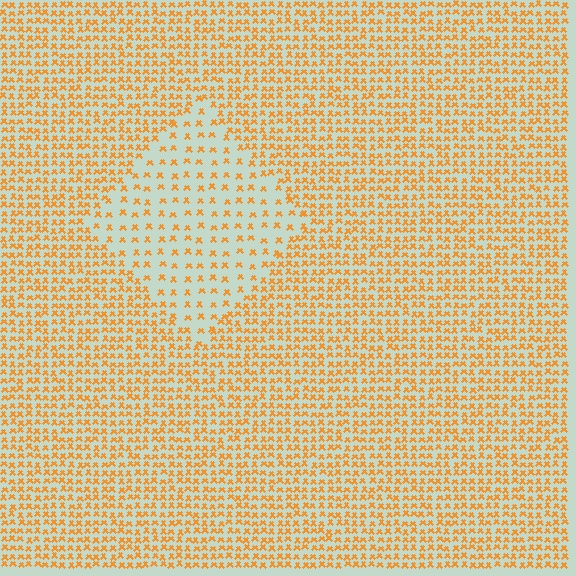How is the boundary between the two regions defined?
The boundary is defined by a change in element density (approximately 2.4x ratio). All elements are the same color, size, and shape.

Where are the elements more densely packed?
The elements are more densely packed outside the diamond boundary.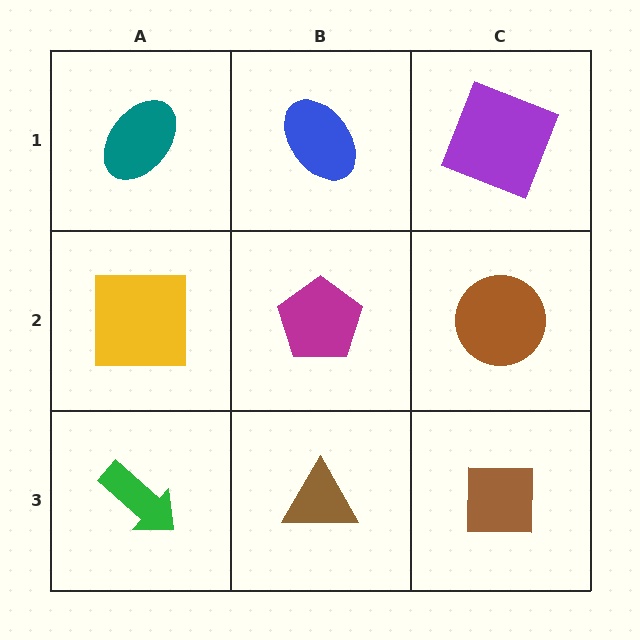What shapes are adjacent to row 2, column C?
A purple square (row 1, column C), a brown square (row 3, column C), a magenta pentagon (row 2, column B).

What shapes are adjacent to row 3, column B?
A magenta pentagon (row 2, column B), a green arrow (row 3, column A), a brown square (row 3, column C).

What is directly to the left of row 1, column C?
A blue ellipse.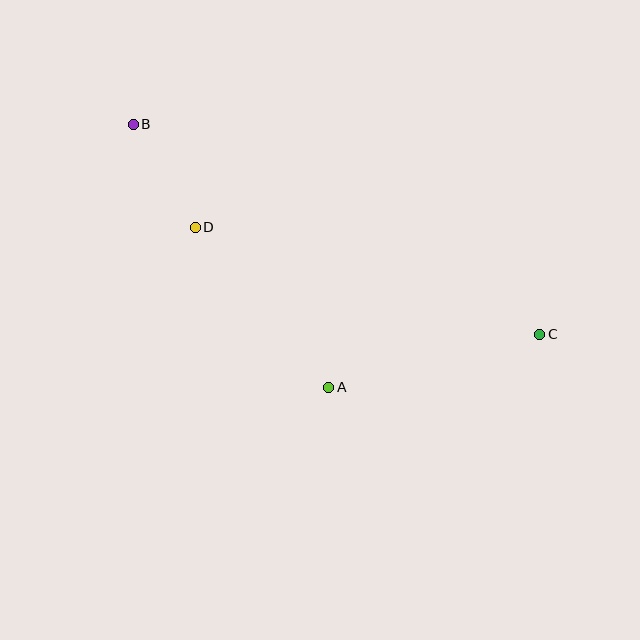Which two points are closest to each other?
Points B and D are closest to each other.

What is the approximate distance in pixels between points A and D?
The distance between A and D is approximately 208 pixels.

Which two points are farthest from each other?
Points B and C are farthest from each other.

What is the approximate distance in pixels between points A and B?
The distance between A and B is approximately 328 pixels.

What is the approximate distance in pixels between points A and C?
The distance between A and C is approximately 217 pixels.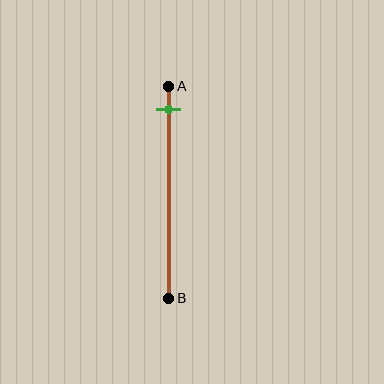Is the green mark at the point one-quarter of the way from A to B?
No, the mark is at about 10% from A, not at the 25% one-quarter point.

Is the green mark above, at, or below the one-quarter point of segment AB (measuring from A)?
The green mark is above the one-quarter point of segment AB.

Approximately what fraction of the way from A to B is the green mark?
The green mark is approximately 10% of the way from A to B.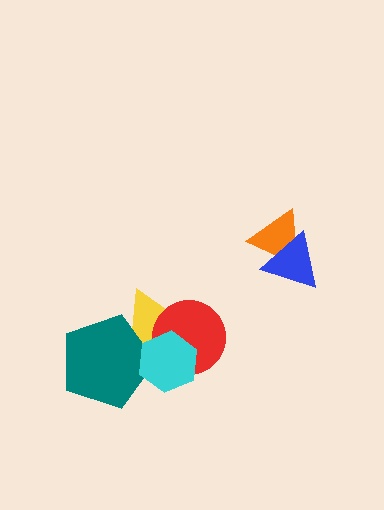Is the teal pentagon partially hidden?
Yes, it is partially covered by another shape.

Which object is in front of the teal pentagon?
The cyan hexagon is in front of the teal pentagon.